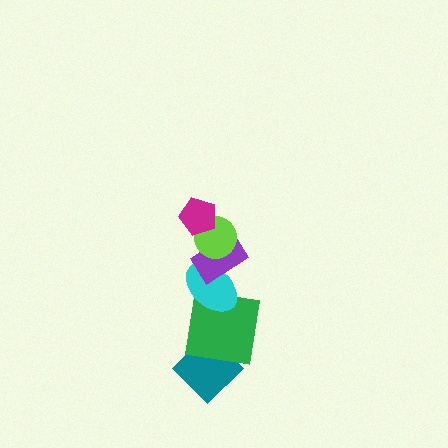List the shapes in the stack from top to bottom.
From top to bottom: the magenta pentagon, the lime circle, the purple rectangle, the cyan ellipse, the green square, the teal diamond.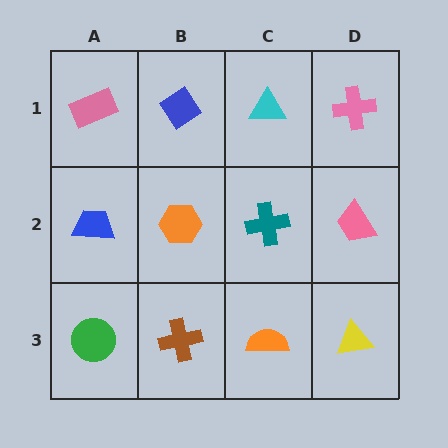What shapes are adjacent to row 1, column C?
A teal cross (row 2, column C), a blue diamond (row 1, column B), a pink cross (row 1, column D).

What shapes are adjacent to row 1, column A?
A blue trapezoid (row 2, column A), a blue diamond (row 1, column B).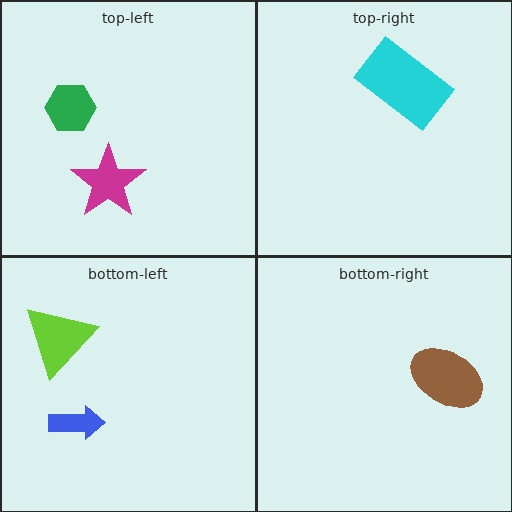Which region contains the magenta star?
The top-left region.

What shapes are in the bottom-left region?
The blue arrow, the lime triangle.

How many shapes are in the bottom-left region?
2.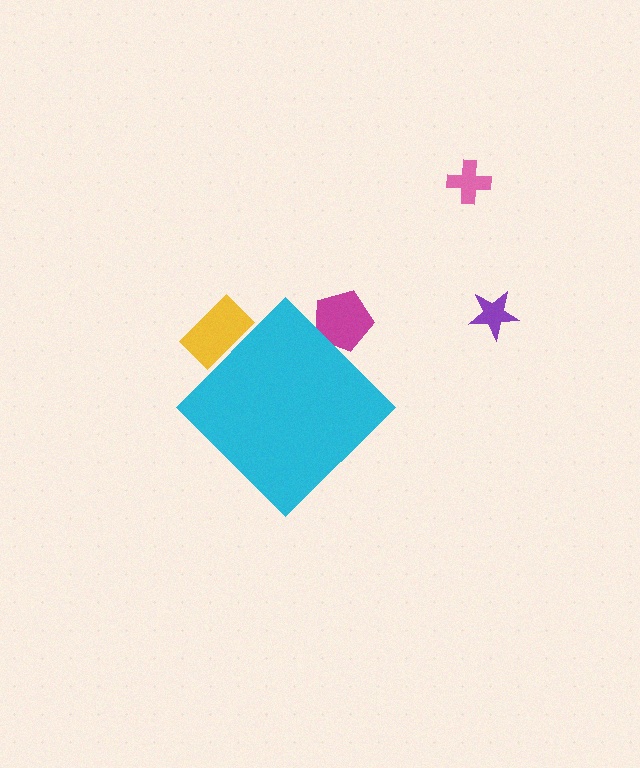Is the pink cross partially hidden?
No, the pink cross is fully visible.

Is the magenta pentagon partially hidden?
Yes, the magenta pentagon is partially hidden behind the cyan diamond.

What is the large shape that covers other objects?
A cyan diamond.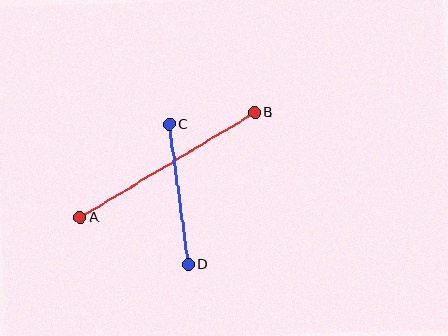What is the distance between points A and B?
The distance is approximately 204 pixels.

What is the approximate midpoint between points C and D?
The midpoint is at approximately (178, 194) pixels.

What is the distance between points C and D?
The distance is approximately 141 pixels.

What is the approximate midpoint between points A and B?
The midpoint is at approximately (167, 165) pixels.